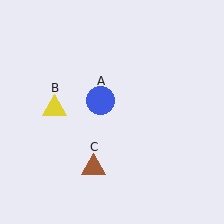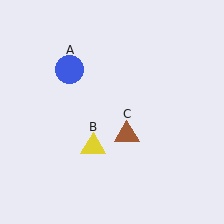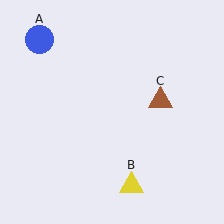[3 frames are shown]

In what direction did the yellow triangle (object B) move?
The yellow triangle (object B) moved down and to the right.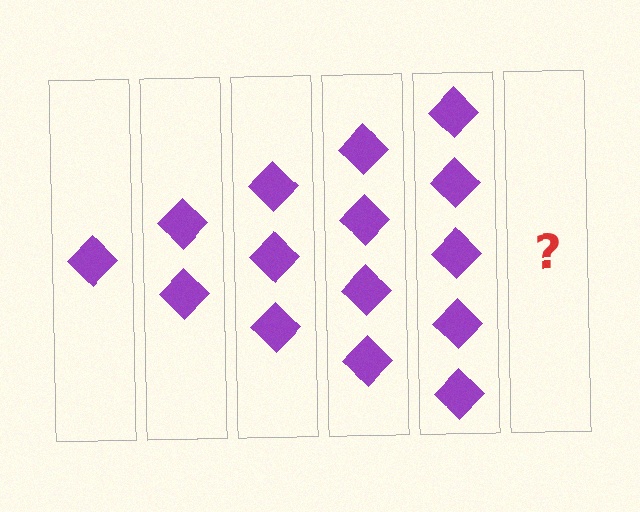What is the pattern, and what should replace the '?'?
The pattern is that each step adds one more diamond. The '?' should be 6 diamonds.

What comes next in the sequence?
The next element should be 6 diamonds.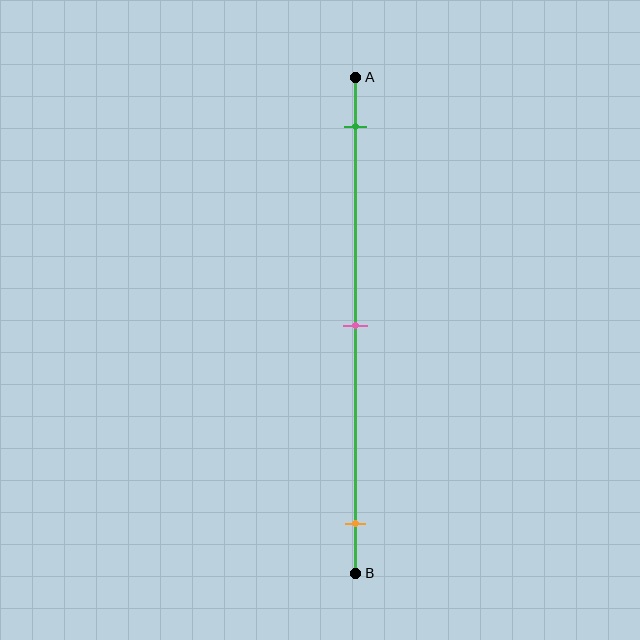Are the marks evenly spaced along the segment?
Yes, the marks are approximately evenly spaced.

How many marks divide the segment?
There are 3 marks dividing the segment.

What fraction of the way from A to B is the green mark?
The green mark is approximately 10% (0.1) of the way from A to B.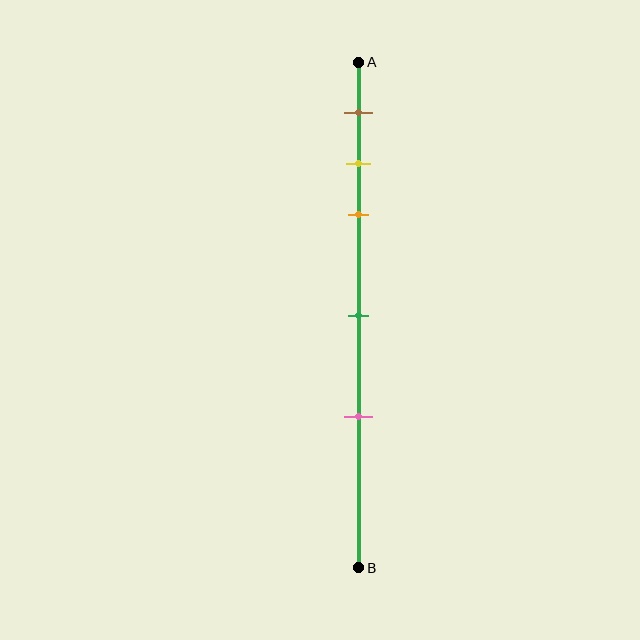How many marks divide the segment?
There are 5 marks dividing the segment.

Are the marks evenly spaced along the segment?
No, the marks are not evenly spaced.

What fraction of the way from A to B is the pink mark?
The pink mark is approximately 70% (0.7) of the way from A to B.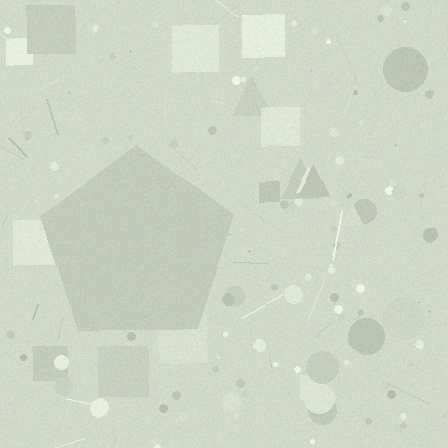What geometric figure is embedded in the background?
A pentagon is embedded in the background.